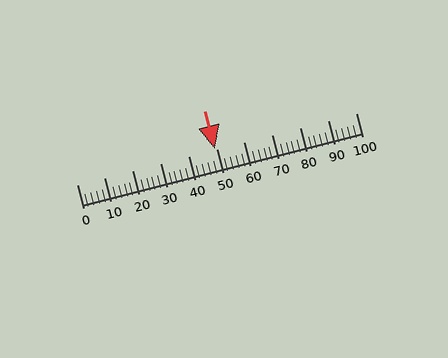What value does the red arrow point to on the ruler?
The red arrow points to approximately 50.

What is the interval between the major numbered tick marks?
The major tick marks are spaced 10 units apart.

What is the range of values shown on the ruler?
The ruler shows values from 0 to 100.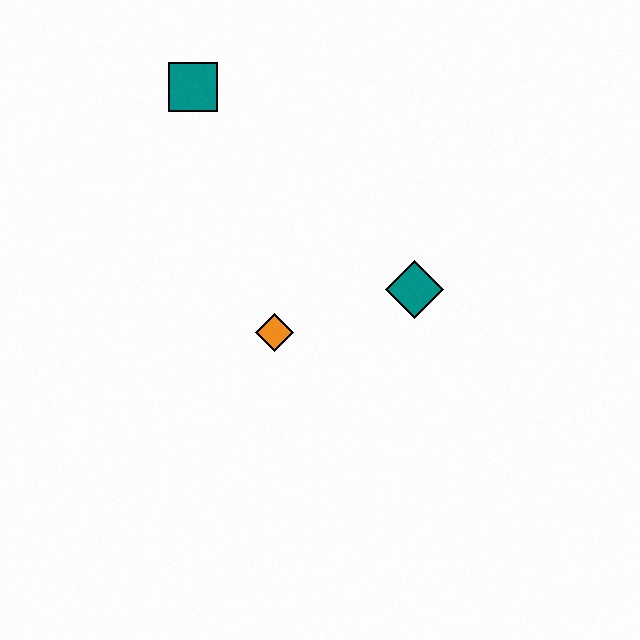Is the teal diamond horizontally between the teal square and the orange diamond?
No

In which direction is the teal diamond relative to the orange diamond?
The teal diamond is to the right of the orange diamond.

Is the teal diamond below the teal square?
Yes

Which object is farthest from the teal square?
The teal diamond is farthest from the teal square.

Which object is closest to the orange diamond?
The teal diamond is closest to the orange diamond.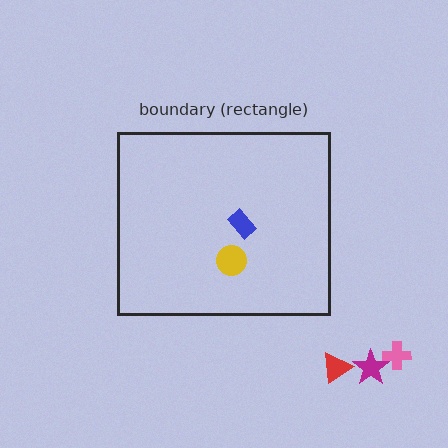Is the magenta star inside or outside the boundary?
Outside.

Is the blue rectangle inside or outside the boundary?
Inside.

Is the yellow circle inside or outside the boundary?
Inside.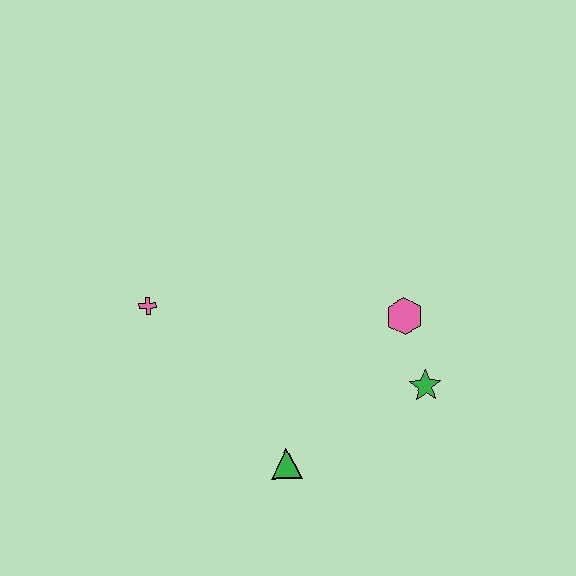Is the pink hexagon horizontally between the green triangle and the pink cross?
No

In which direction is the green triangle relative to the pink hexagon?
The green triangle is below the pink hexagon.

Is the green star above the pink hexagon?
No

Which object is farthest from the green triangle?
The pink cross is farthest from the green triangle.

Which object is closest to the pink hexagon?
The green star is closest to the pink hexagon.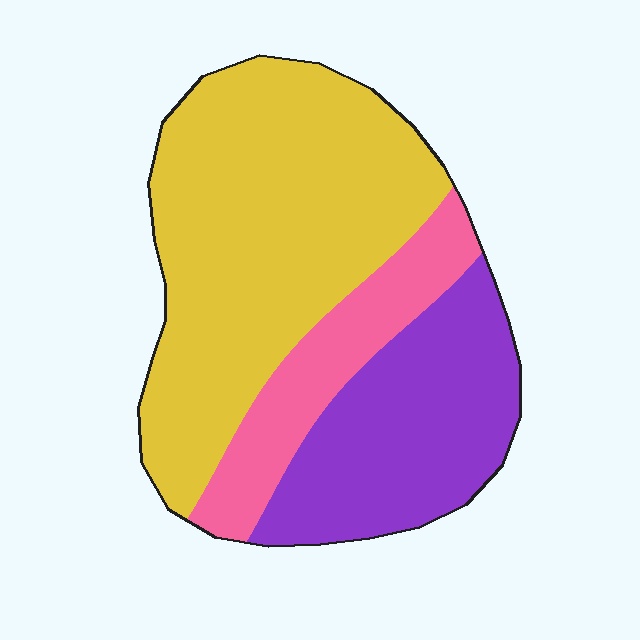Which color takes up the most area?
Yellow, at roughly 55%.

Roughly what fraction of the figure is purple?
Purple covers around 30% of the figure.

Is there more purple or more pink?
Purple.